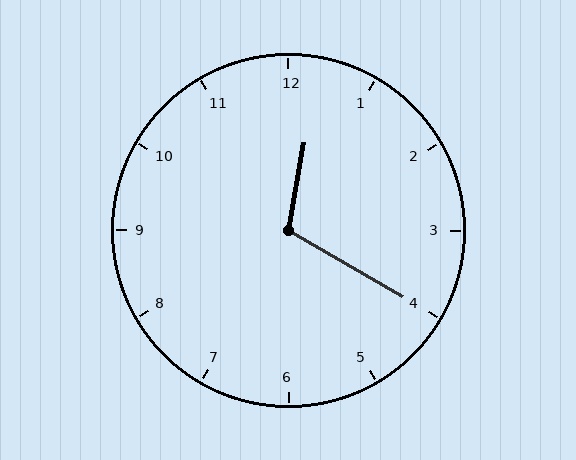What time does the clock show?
12:20.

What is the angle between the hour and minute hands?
Approximately 110 degrees.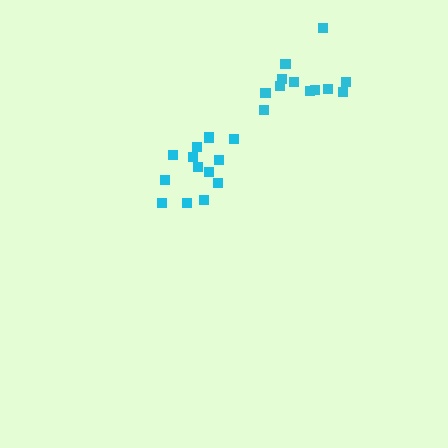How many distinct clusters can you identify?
There are 2 distinct clusters.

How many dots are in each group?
Group 1: 12 dots, Group 2: 13 dots (25 total).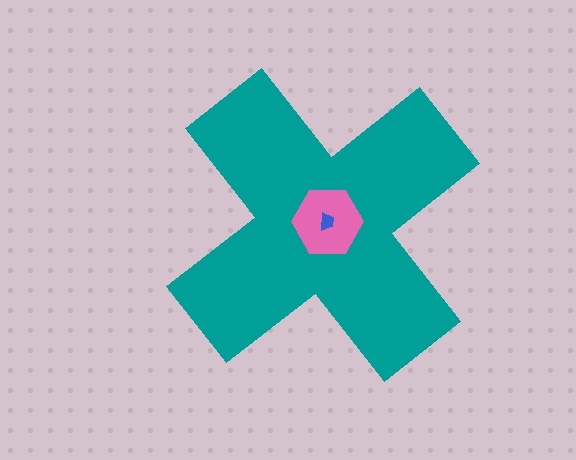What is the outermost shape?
The teal cross.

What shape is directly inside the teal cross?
The pink hexagon.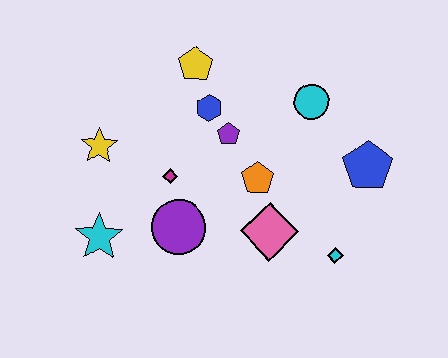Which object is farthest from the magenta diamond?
The blue pentagon is farthest from the magenta diamond.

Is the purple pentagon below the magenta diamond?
No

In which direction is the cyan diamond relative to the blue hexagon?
The cyan diamond is below the blue hexagon.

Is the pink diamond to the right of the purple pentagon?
Yes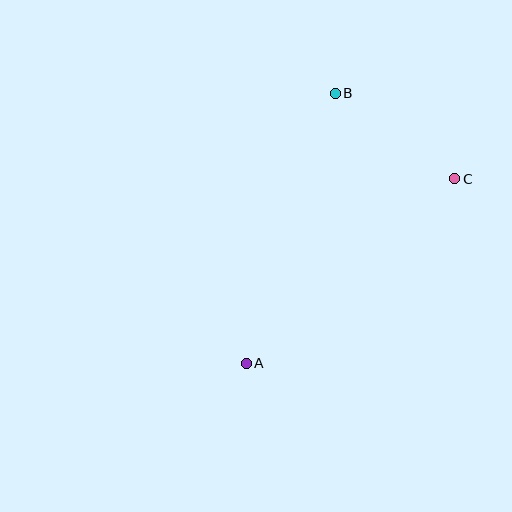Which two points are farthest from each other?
Points A and B are farthest from each other.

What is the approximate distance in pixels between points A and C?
The distance between A and C is approximately 278 pixels.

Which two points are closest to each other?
Points B and C are closest to each other.